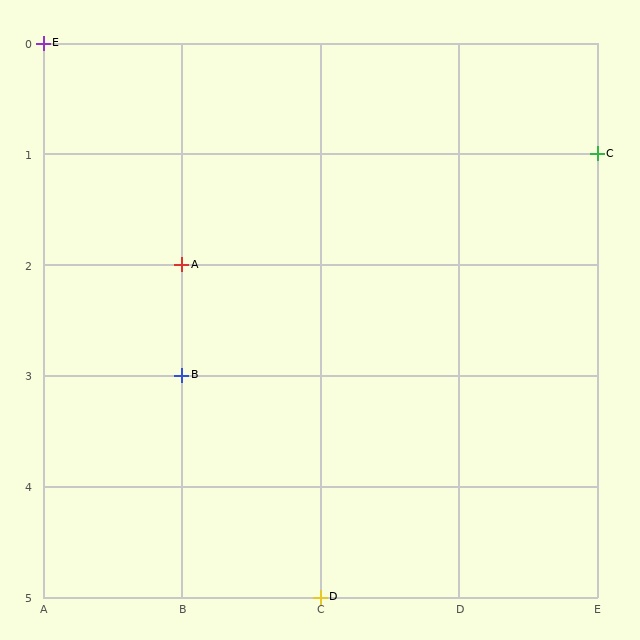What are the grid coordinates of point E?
Point E is at grid coordinates (A, 0).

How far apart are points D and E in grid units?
Points D and E are 2 columns and 5 rows apart (about 5.4 grid units diagonally).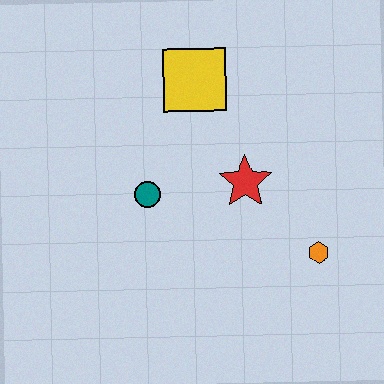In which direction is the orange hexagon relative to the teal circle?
The orange hexagon is to the right of the teal circle.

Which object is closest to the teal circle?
The red star is closest to the teal circle.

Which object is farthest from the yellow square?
The orange hexagon is farthest from the yellow square.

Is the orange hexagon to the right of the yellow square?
Yes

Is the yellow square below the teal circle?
No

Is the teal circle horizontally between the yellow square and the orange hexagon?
No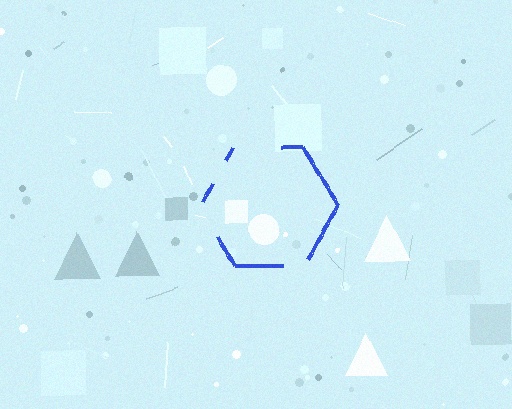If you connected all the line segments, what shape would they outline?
They would outline a hexagon.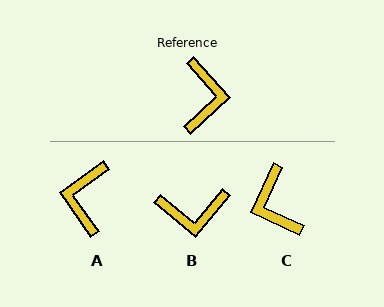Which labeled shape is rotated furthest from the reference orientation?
A, about 173 degrees away.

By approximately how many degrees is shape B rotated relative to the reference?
Approximately 82 degrees clockwise.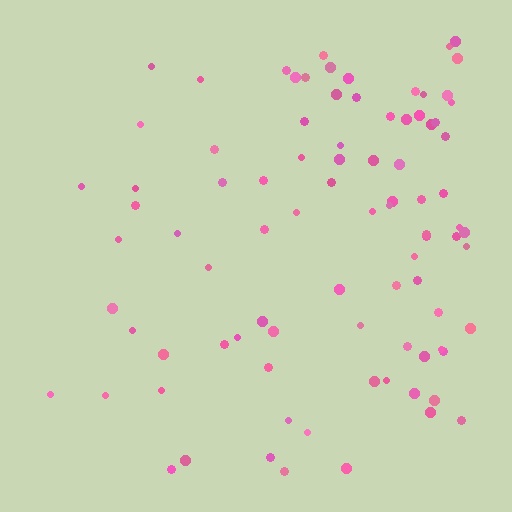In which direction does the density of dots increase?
From left to right, with the right side densest.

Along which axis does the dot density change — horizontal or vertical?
Horizontal.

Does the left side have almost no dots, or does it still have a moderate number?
Still a moderate number, just noticeably fewer than the right.